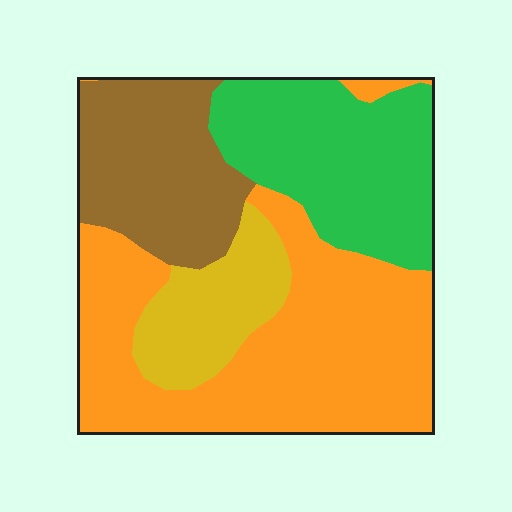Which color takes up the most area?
Orange, at roughly 45%.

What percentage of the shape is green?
Green takes up less than a quarter of the shape.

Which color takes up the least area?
Yellow, at roughly 15%.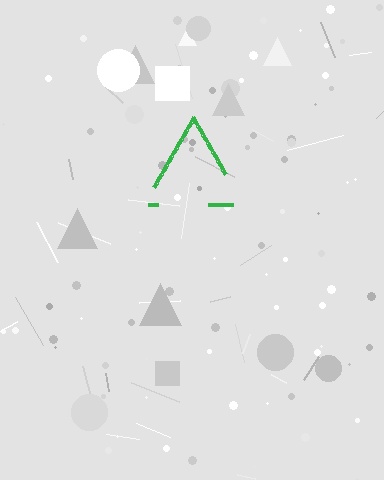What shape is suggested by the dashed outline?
The dashed outline suggests a triangle.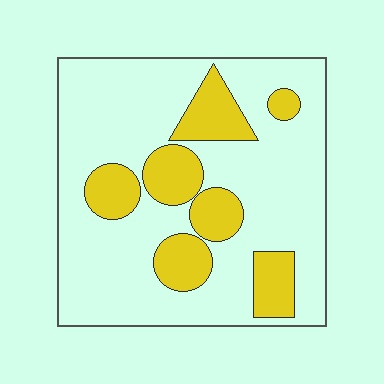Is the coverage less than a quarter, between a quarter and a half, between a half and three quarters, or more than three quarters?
Less than a quarter.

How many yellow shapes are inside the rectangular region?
7.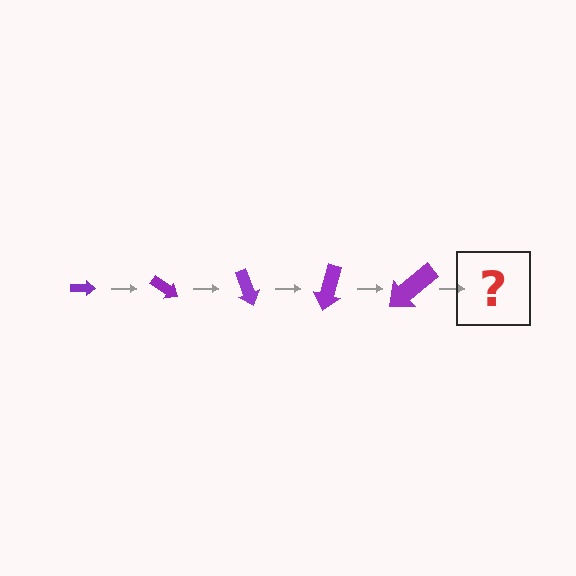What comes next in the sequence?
The next element should be an arrow, larger than the previous one and rotated 175 degrees from the start.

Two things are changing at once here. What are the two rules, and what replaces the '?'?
The two rules are that the arrow grows larger each step and it rotates 35 degrees each step. The '?' should be an arrow, larger than the previous one and rotated 175 degrees from the start.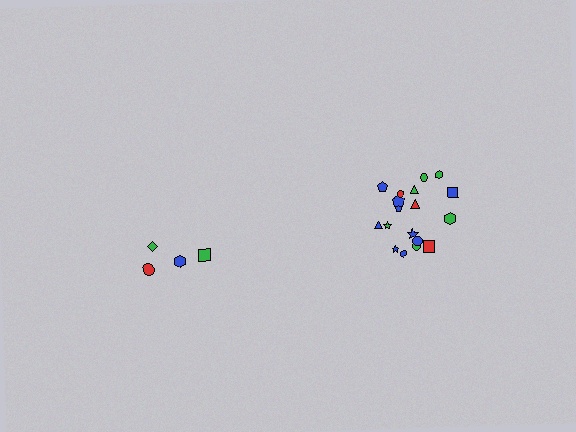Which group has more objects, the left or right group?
The right group.